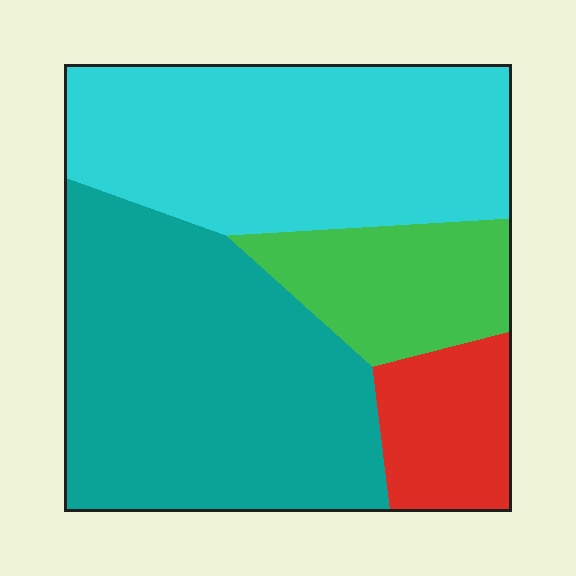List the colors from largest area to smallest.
From largest to smallest: teal, cyan, green, red.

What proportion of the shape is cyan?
Cyan takes up between a quarter and a half of the shape.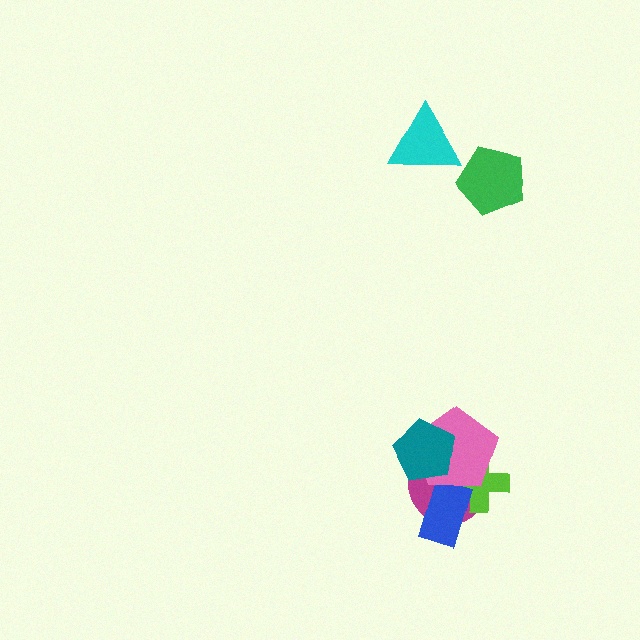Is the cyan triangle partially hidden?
No, no other shape covers it.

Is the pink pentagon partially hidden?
Yes, it is partially covered by another shape.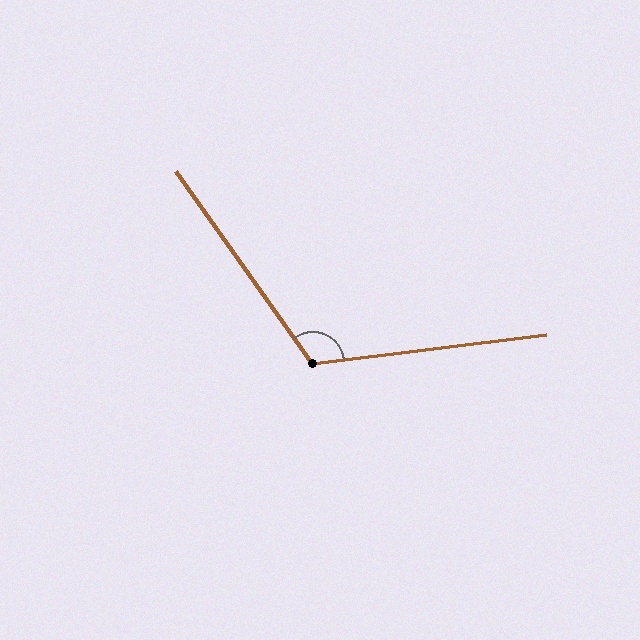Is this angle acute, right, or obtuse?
It is obtuse.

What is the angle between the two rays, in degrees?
Approximately 118 degrees.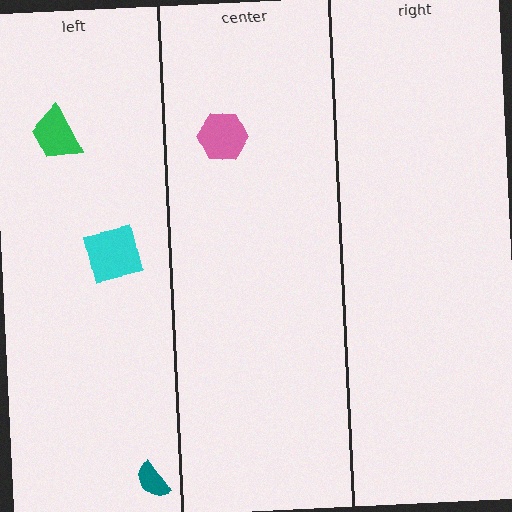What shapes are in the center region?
The pink hexagon.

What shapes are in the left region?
The teal semicircle, the green trapezoid, the cyan square.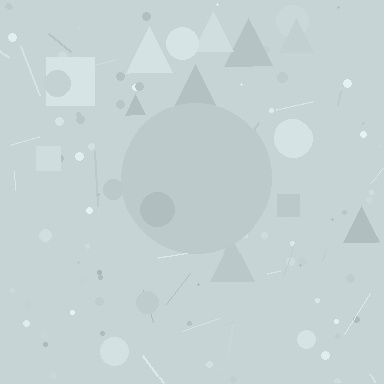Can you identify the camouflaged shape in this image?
The camouflaged shape is a circle.